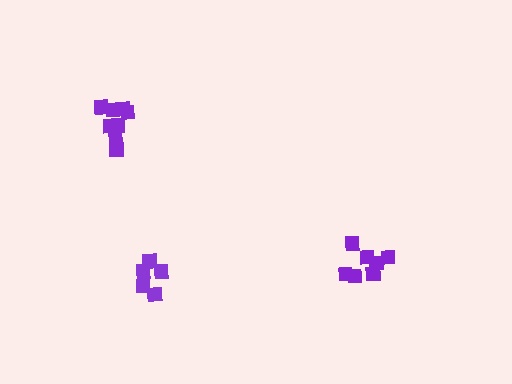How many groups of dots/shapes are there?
There are 3 groups.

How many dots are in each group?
Group 1: 5 dots, Group 2: 8 dots, Group 3: 7 dots (20 total).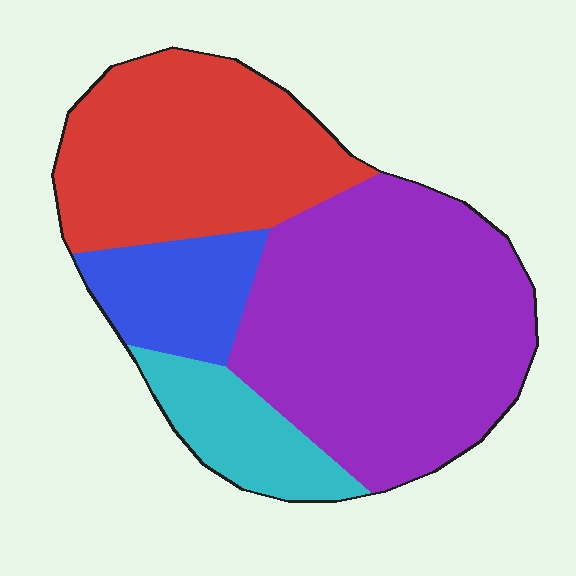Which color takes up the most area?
Purple, at roughly 45%.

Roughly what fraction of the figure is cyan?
Cyan takes up about one eighth (1/8) of the figure.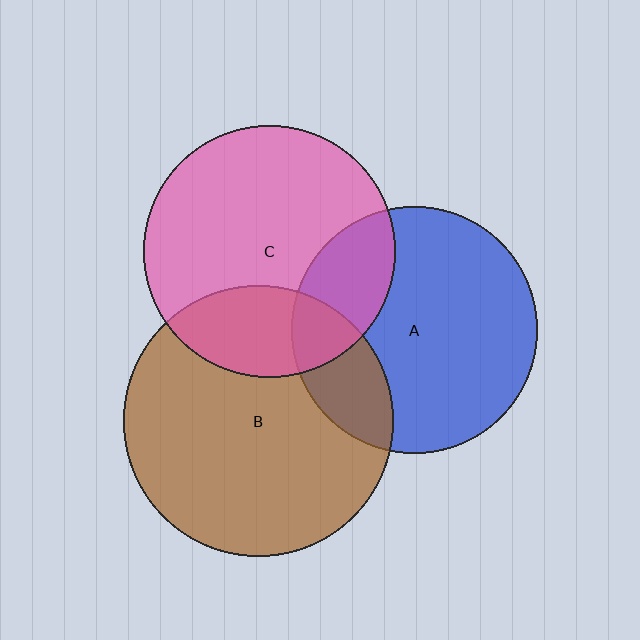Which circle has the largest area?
Circle B (brown).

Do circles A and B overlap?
Yes.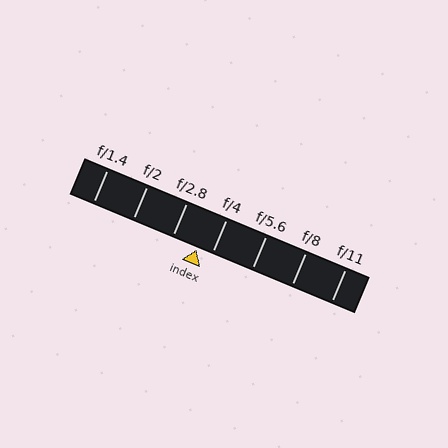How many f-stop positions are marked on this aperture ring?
There are 7 f-stop positions marked.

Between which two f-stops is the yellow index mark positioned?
The index mark is between f/2.8 and f/4.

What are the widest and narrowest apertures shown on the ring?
The widest aperture shown is f/1.4 and the narrowest is f/11.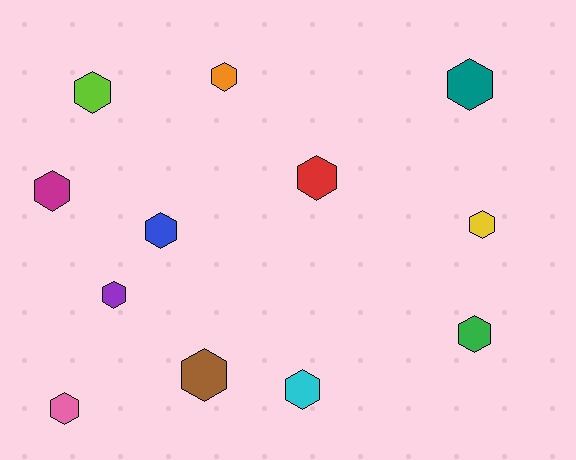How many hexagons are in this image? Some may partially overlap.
There are 12 hexagons.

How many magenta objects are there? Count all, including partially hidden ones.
There is 1 magenta object.